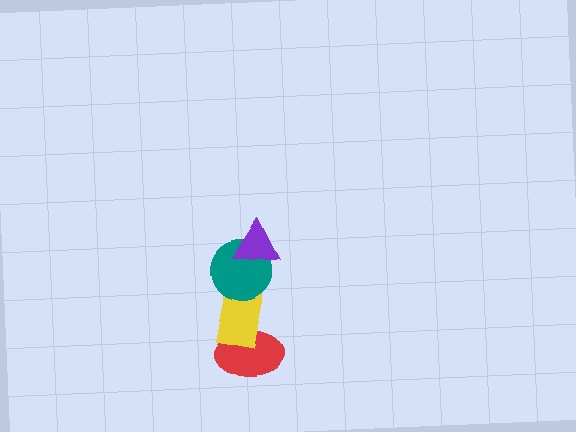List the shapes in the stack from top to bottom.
From top to bottom: the purple triangle, the teal circle, the yellow rectangle, the red ellipse.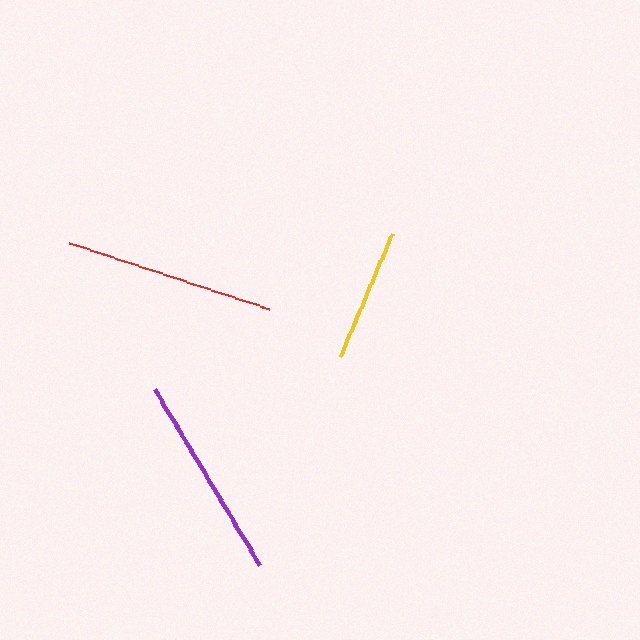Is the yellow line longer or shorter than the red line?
The red line is longer than the yellow line.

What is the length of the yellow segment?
The yellow segment is approximately 133 pixels long.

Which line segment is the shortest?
The yellow line is the shortest at approximately 133 pixels.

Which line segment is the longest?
The red line is the longest at approximately 212 pixels.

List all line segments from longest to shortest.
From longest to shortest: red, purple, yellow.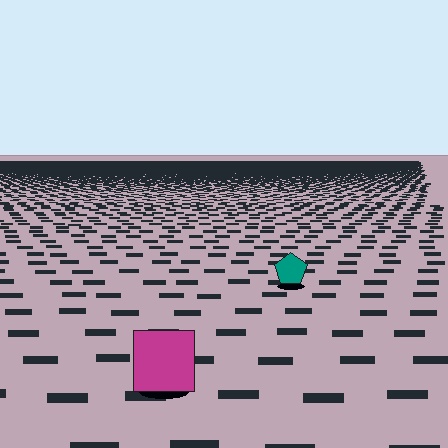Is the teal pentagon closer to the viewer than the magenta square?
No. The magenta square is closer — you can tell from the texture gradient: the ground texture is coarser near it.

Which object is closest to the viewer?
The magenta square is closest. The texture marks near it are larger and more spread out.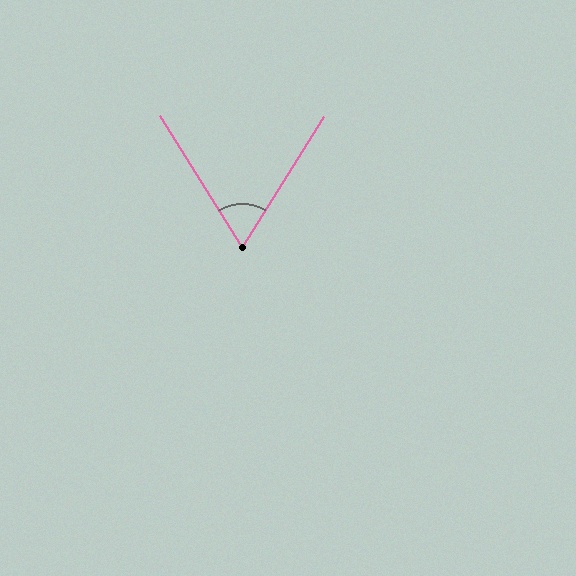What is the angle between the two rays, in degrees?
Approximately 64 degrees.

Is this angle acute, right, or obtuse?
It is acute.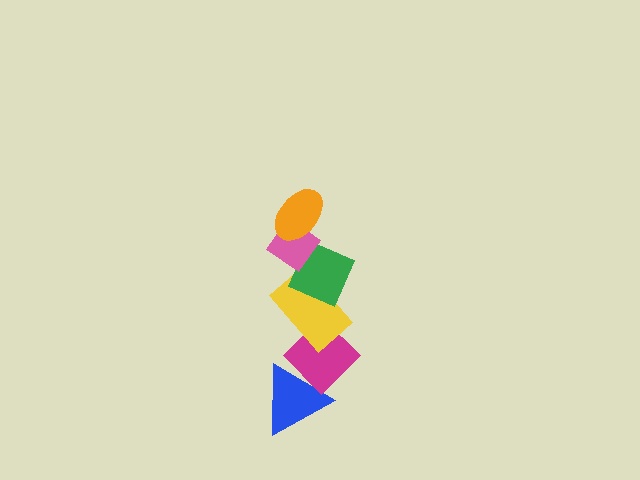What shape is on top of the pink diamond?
The orange ellipse is on top of the pink diamond.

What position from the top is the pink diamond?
The pink diamond is 2nd from the top.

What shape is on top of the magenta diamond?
The yellow rectangle is on top of the magenta diamond.